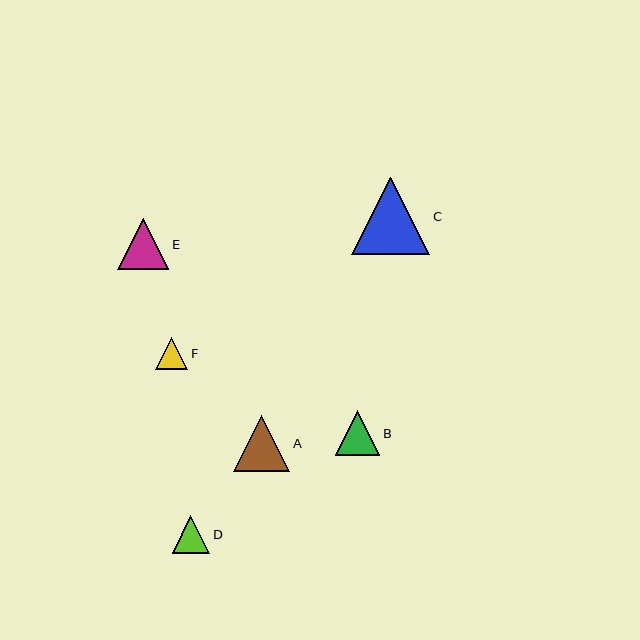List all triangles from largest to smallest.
From largest to smallest: C, A, E, B, D, F.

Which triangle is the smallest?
Triangle F is the smallest with a size of approximately 33 pixels.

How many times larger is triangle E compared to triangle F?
Triangle E is approximately 1.6 times the size of triangle F.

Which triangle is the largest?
Triangle C is the largest with a size of approximately 78 pixels.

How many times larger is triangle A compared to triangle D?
Triangle A is approximately 1.5 times the size of triangle D.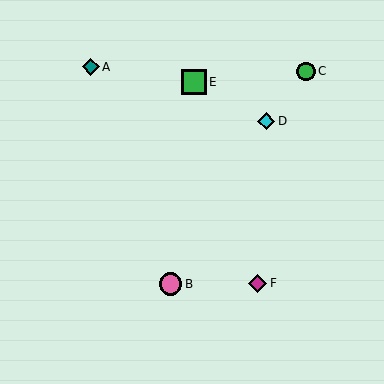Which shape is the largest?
The green square (labeled E) is the largest.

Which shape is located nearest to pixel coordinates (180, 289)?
The pink circle (labeled B) at (171, 284) is nearest to that location.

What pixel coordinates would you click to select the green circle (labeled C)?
Click at (306, 71) to select the green circle C.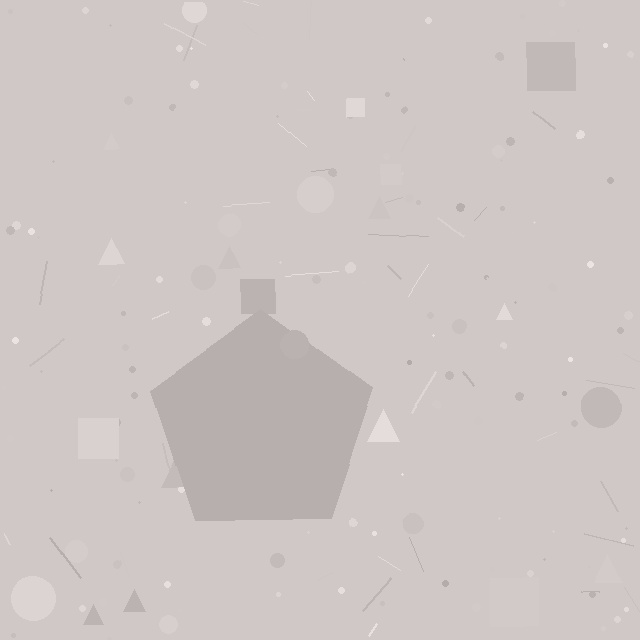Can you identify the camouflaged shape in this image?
The camouflaged shape is a pentagon.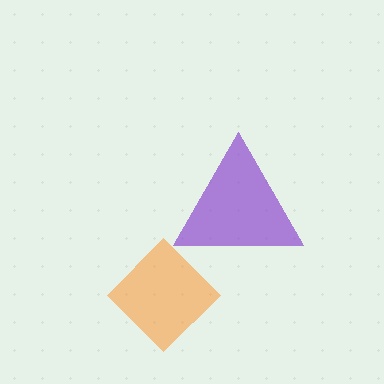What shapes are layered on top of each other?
The layered shapes are: a purple triangle, an orange diamond.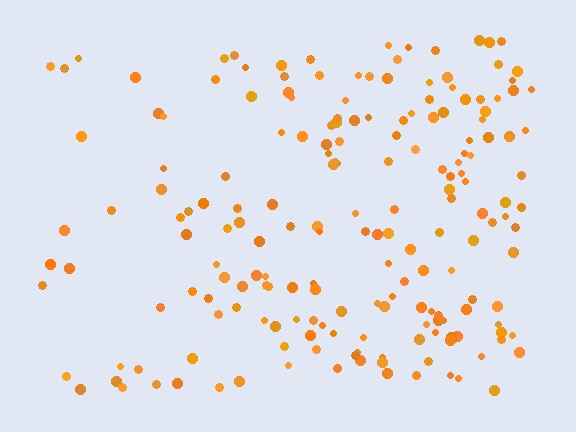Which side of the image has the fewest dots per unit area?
The left.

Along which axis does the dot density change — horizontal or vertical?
Horizontal.